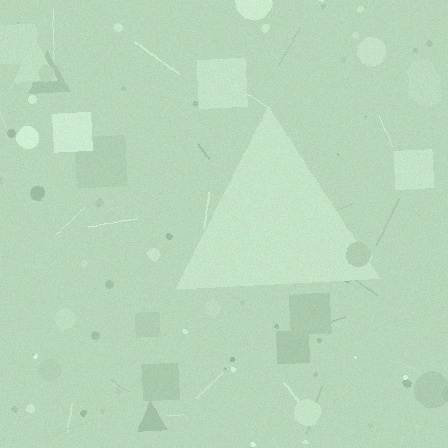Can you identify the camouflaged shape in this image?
The camouflaged shape is a triangle.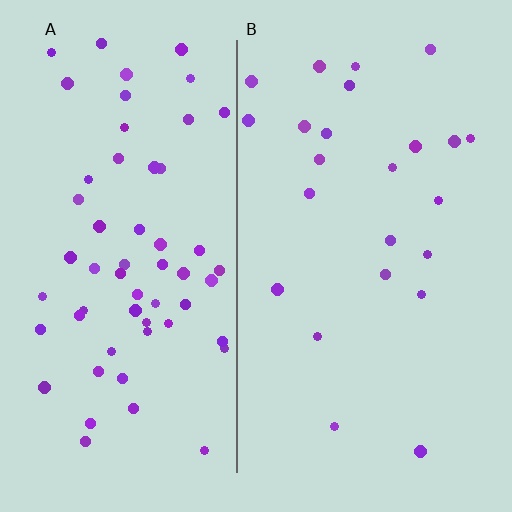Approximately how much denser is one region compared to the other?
Approximately 2.5× — region A over region B.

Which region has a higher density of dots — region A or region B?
A (the left).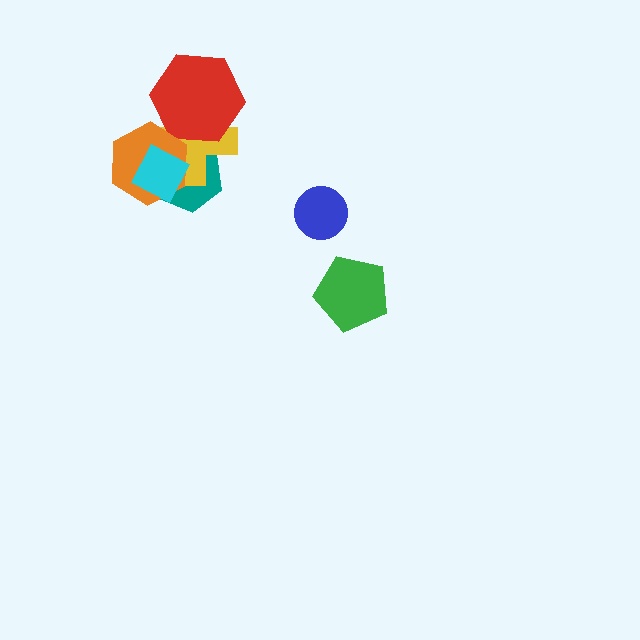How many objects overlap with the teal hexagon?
3 objects overlap with the teal hexagon.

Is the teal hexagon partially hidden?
Yes, it is partially covered by another shape.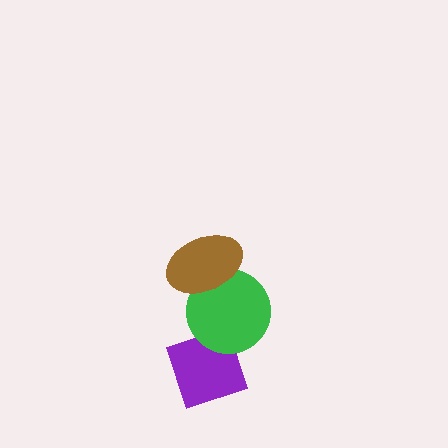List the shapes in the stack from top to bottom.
From top to bottom: the brown ellipse, the green circle, the purple diamond.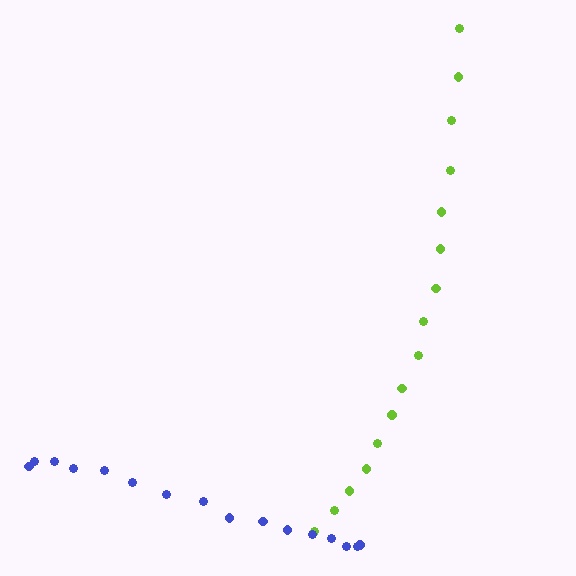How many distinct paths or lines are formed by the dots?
There are 2 distinct paths.